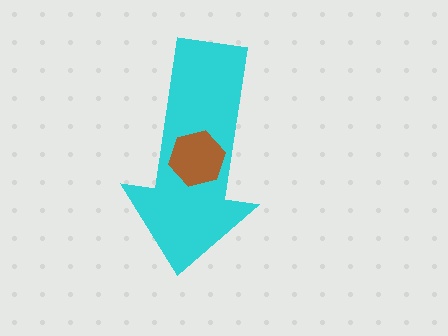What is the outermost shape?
The cyan arrow.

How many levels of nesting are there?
2.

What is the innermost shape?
The brown hexagon.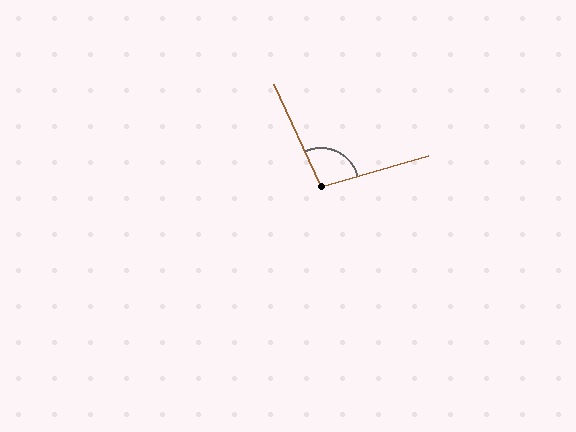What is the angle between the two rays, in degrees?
Approximately 98 degrees.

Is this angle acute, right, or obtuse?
It is obtuse.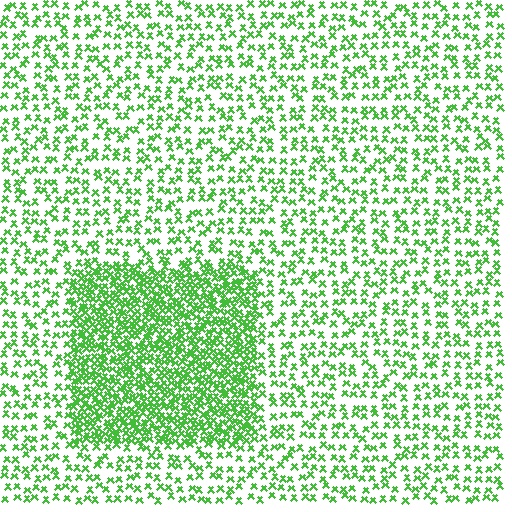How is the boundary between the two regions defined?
The boundary is defined by a change in element density (approximately 2.6x ratio). All elements are the same color, size, and shape.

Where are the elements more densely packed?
The elements are more densely packed inside the rectangle boundary.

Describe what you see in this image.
The image contains small green elements arranged at two different densities. A rectangle-shaped region is visible where the elements are more densely packed than the surrounding area.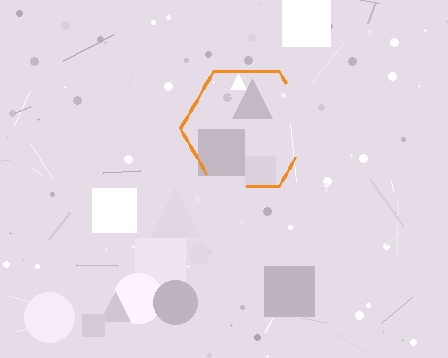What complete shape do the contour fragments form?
The contour fragments form a hexagon.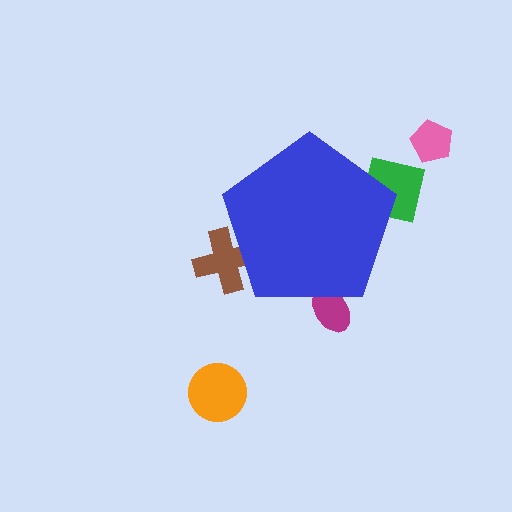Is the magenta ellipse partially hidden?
Yes, the magenta ellipse is partially hidden behind the blue pentagon.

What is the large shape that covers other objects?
A blue pentagon.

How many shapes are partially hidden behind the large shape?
3 shapes are partially hidden.